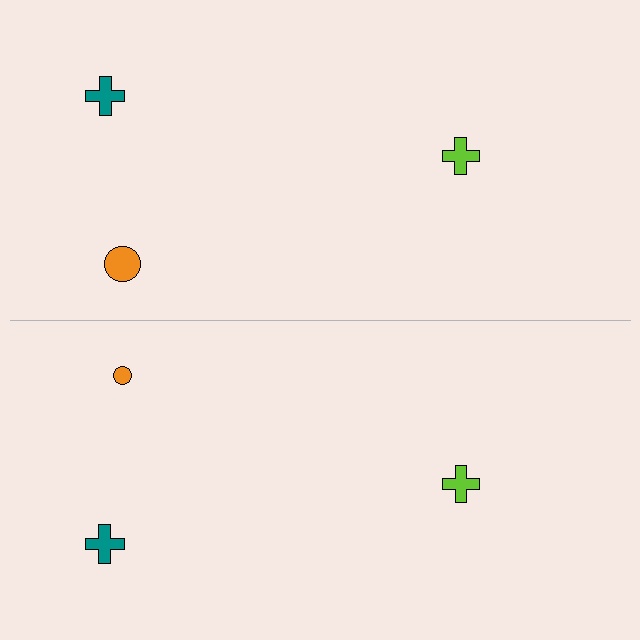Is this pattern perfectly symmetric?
No, the pattern is not perfectly symmetric. The orange circle on the bottom side has a different size than its mirror counterpart.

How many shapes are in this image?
There are 6 shapes in this image.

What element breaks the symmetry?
The orange circle on the bottom side has a different size than its mirror counterpart.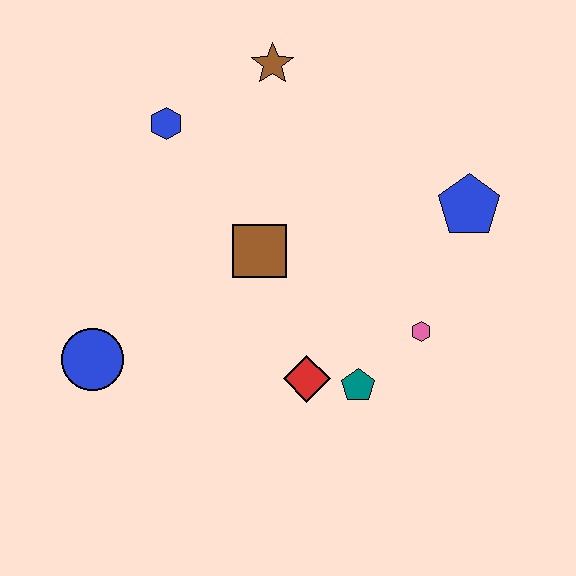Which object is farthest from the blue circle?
The blue pentagon is farthest from the blue circle.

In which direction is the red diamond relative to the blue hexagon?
The red diamond is below the blue hexagon.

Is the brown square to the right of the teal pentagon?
No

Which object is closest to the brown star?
The blue hexagon is closest to the brown star.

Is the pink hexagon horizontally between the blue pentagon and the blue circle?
Yes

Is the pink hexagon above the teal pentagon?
Yes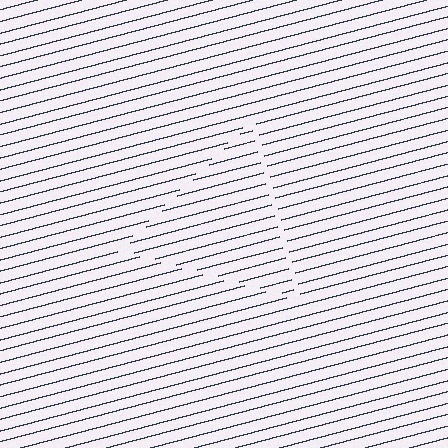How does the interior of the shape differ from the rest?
The interior of the shape contains the same grating, shifted by half a period — the contour is defined by the phase discontinuity where line-ends from the inner and outer gratings abut.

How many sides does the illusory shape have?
3 sides — the line-ends trace a triangle.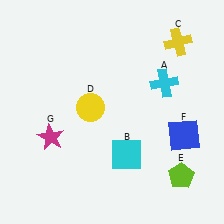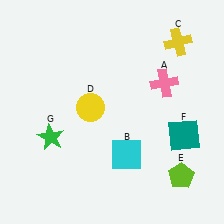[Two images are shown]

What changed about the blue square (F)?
In Image 1, F is blue. In Image 2, it changed to teal.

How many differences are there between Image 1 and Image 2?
There are 3 differences between the two images.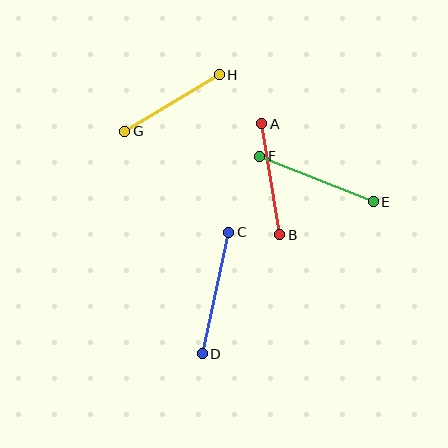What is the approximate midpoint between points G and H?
The midpoint is at approximately (172, 103) pixels.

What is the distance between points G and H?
The distance is approximately 110 pixels.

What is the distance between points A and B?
The distance is approximately 112 pixels.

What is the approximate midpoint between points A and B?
The midpoint is at approximately (271, 179) pixels.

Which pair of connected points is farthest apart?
Points C and D are farthest apart.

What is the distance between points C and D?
The distance is approximately 124 pixels.